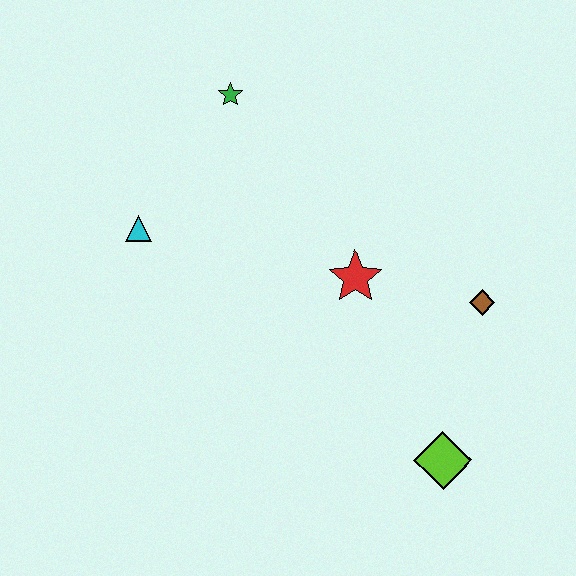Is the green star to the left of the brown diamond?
Yes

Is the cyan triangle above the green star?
No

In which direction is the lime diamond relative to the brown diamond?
The lime diamond is below the brown diamond.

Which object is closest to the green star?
The cyan triangle is closest to the green star.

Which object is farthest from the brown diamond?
The cyan triangle is farthest from the brown diamond.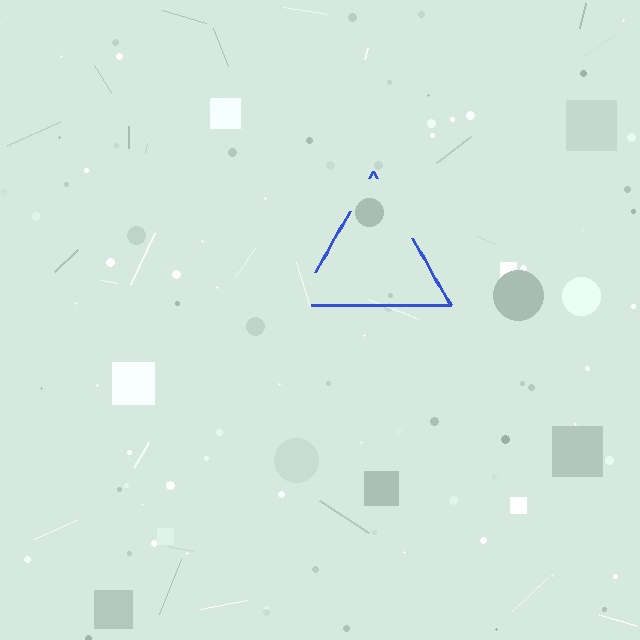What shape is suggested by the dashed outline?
The dashed outline suggests a triangle.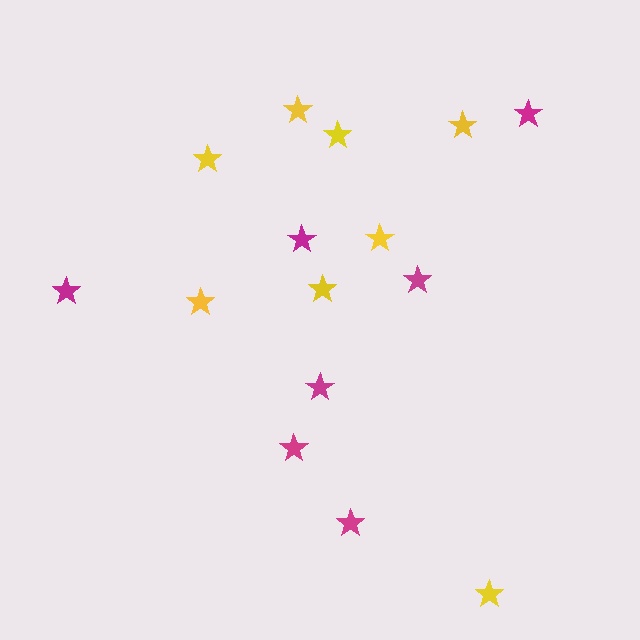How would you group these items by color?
There are 2 groups: one group of yellow stars (8) and one group of magenta stars (7).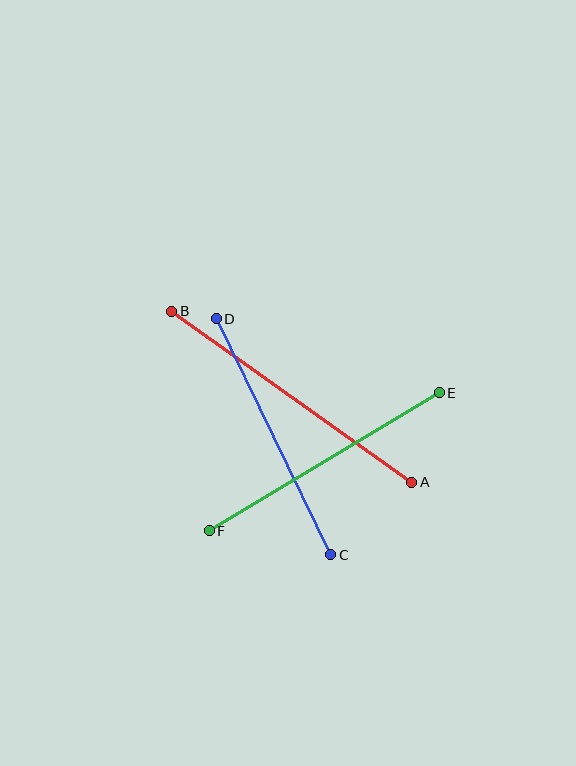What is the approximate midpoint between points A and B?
The midpoint is at approximately (292, 397) pixels.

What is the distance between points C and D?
The distance is approximately 262 pixels.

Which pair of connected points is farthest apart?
Points A and B are farthest apart.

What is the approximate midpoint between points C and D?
The midpoint is at approximately (273, 437) pixels.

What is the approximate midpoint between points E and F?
The midpoint is at approximately (324, 462) pixels.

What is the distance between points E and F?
The distance is approximately 268 pixels.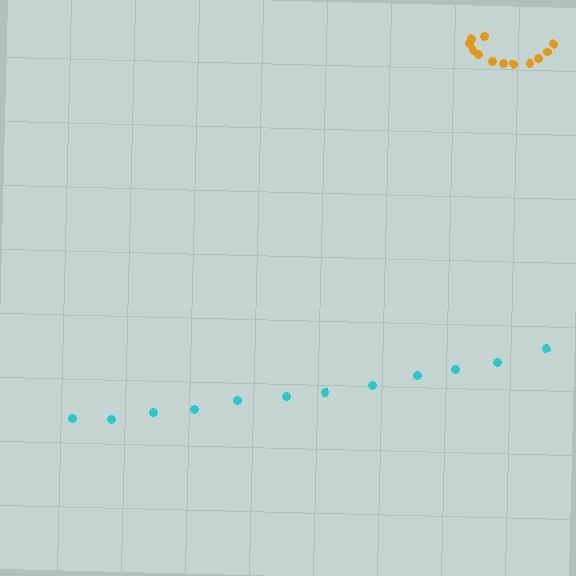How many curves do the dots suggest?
There are 2 distinct paths.